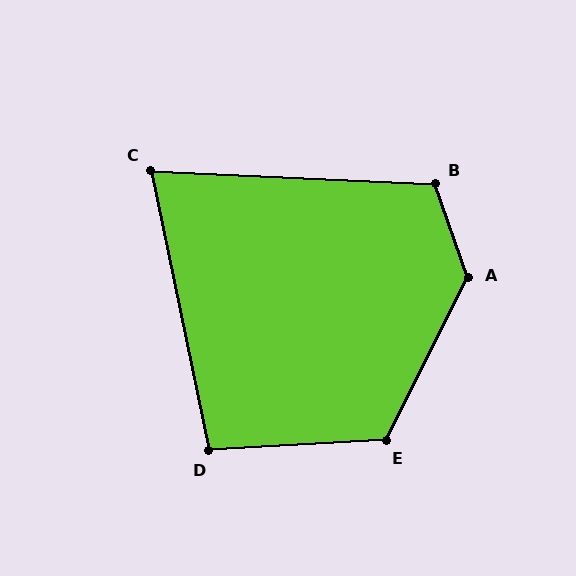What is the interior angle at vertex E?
Approximately 120 degrees (obtuse).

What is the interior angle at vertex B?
Approximately 112 degrees (obtuse).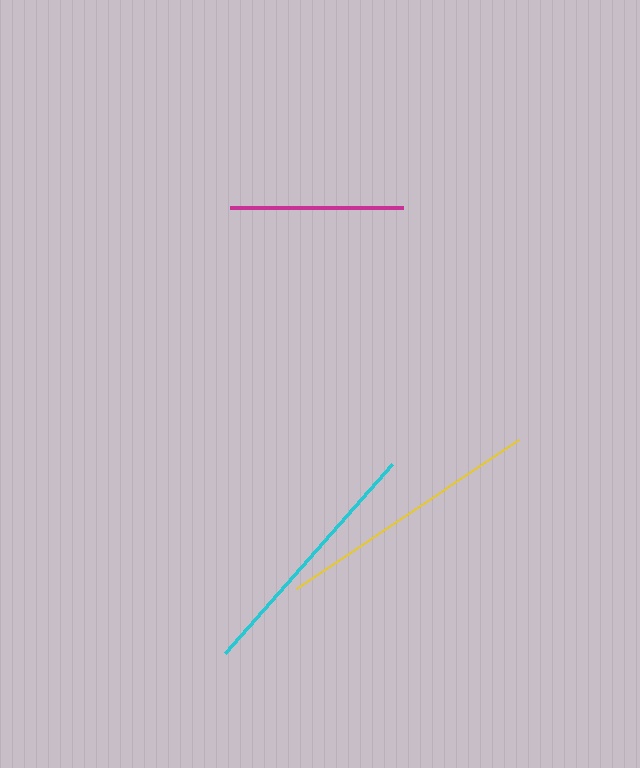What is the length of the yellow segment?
The yellow segment is approximately 267 pixels long.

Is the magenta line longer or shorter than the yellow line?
The yellow line is longer than the magenta line.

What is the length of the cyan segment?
The cyan segment is approximately 252 pixels long.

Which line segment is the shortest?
The magenta line is the shortest at approximately 173 pixels.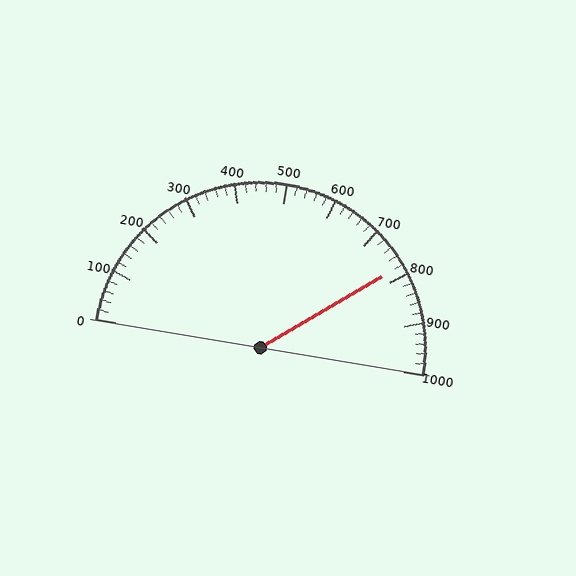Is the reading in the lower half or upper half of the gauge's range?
The reading is in the upper half of the range (0 to 1000).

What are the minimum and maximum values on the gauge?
The gauge ranges from 0 to 1000.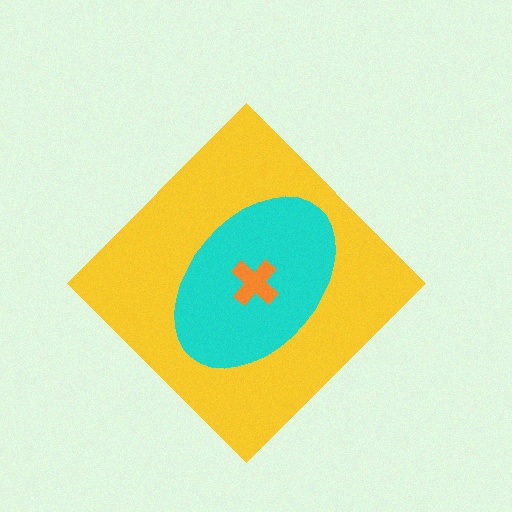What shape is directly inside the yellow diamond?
The cyan ellipse.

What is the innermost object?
The orange cross.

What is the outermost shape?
The yellow diamond.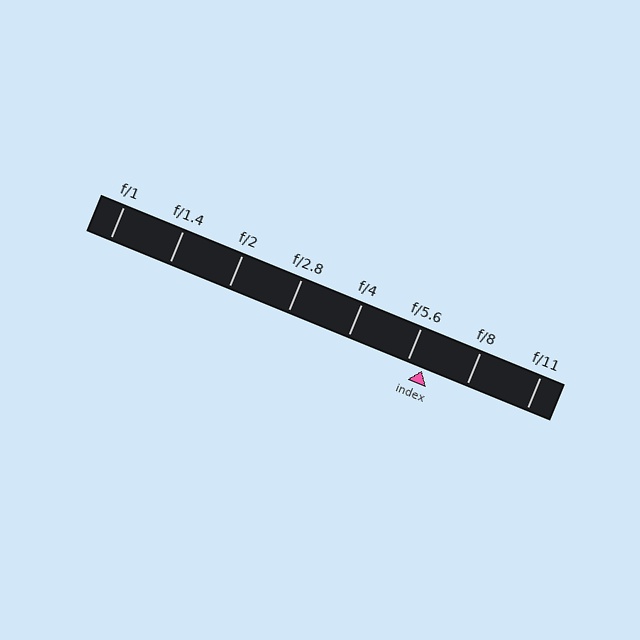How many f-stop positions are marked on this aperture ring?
There are 8 f-stop positions marked.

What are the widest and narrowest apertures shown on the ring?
The widest aperture shown is f/1 and the narrowest is f/11.